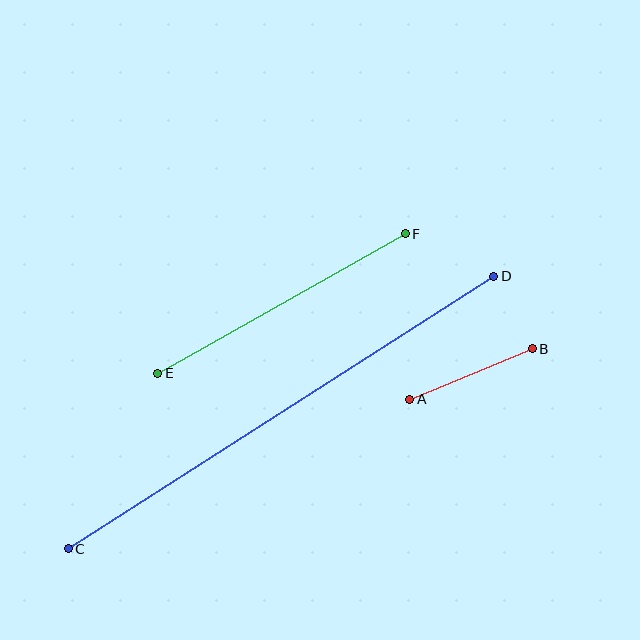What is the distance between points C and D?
The distance is approximately 505 pixels.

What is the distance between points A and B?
The distance is approximately 133 pixels.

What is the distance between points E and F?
The distance is approximately 284 pixels.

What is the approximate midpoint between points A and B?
The midpoint is at approximately (471, 374) pixels.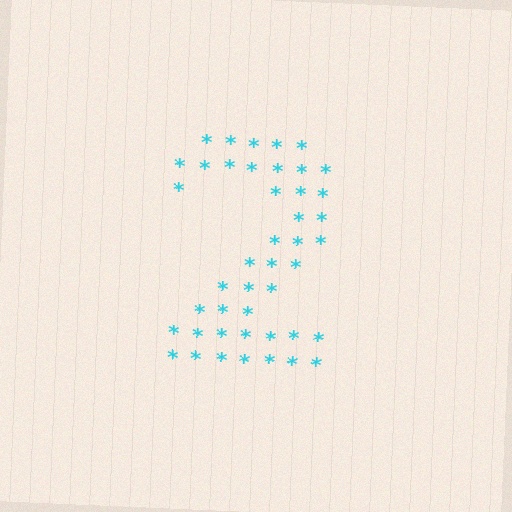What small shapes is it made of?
It is made of small asterisks.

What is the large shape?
The large shape is the digit 2.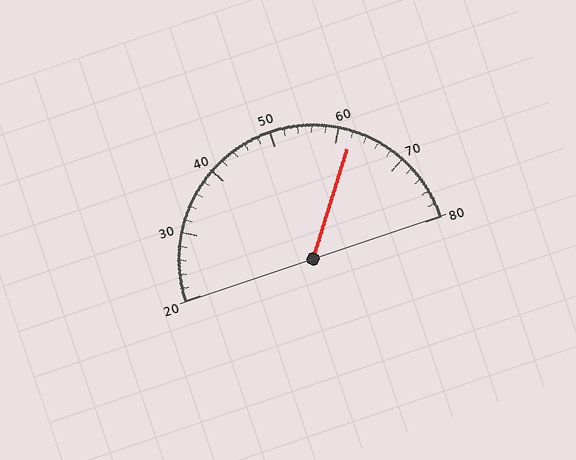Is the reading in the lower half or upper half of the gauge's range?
The reading is in the upper half of the range (20 to 80).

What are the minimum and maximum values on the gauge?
The gauge ranges from 20 to 80.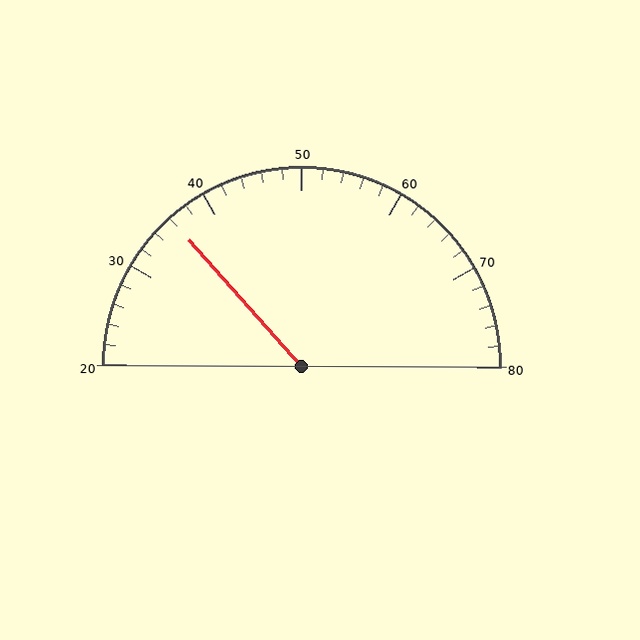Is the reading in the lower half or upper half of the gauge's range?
The reading is in the lower half of the range (20 to 80).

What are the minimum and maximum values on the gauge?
The gauge ranges from 20 to 80.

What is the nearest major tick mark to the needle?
The nearest major tick mark is 40.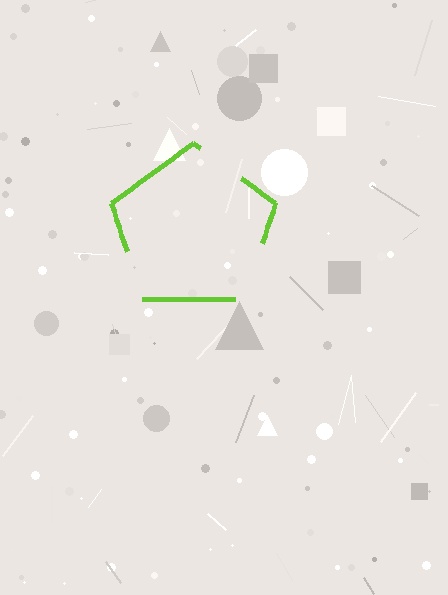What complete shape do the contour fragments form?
The contour fragments form a pentagon.